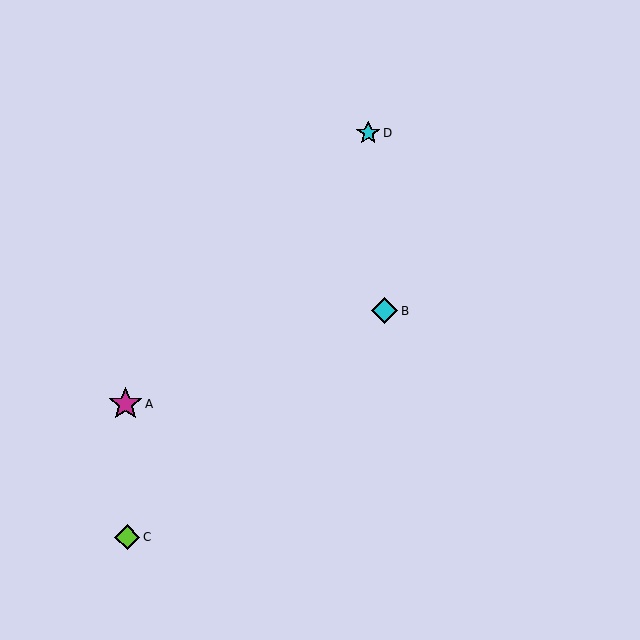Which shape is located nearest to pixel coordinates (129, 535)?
The lime diamond (labeled C) at (127, 537) is nearest to that location.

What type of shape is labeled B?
Shape B is a cyan diamond.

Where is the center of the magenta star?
The center of the magenta star is at (126, 404).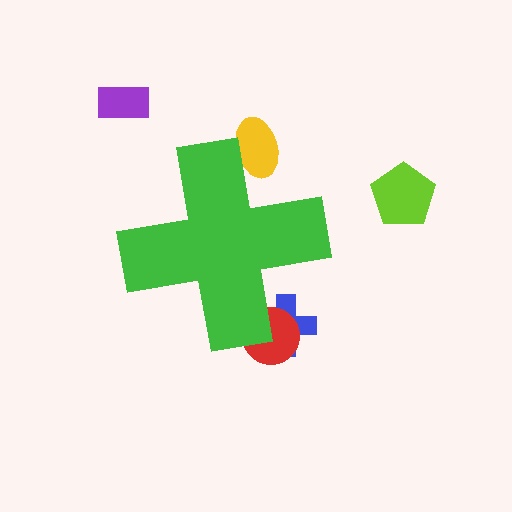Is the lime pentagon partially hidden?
No, the lime pentagon is fully visible.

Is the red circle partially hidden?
Yes, the red circle is partially hidden behind the green cross.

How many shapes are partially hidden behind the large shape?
3 shapes are partially hidden.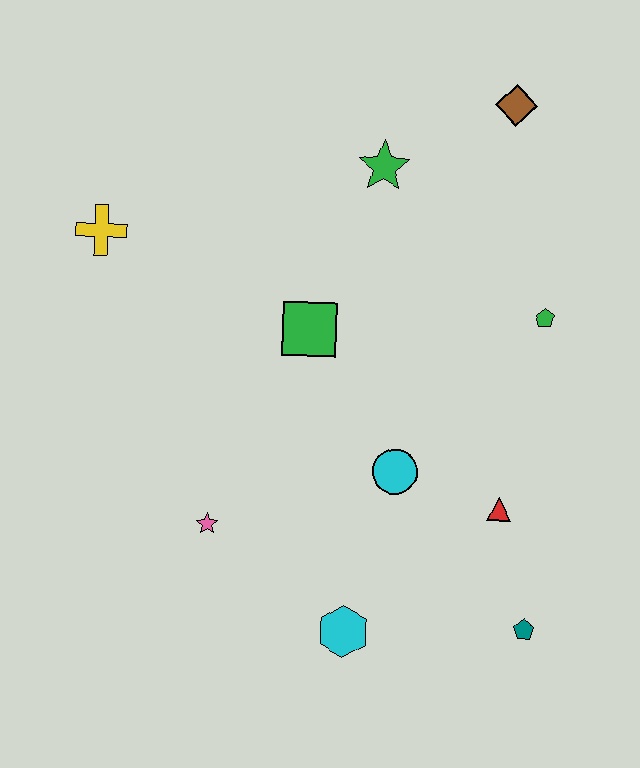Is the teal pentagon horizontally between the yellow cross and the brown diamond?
No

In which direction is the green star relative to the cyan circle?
The green star is above the cyan circle.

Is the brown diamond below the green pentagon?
No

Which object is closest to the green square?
The cyan circle is closest to the green square.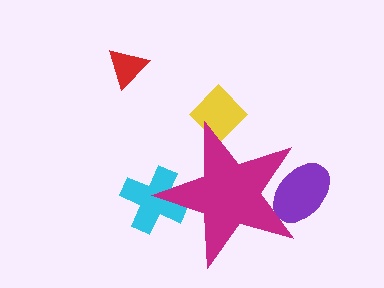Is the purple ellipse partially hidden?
Yes, the purple ellipse is partially hidden behind the magenta star.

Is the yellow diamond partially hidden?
Yes, the yellow diamond is partially hidden behind the magenta star.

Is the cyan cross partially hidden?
Yes, the cyan cross is partially hidden behind the magenta star.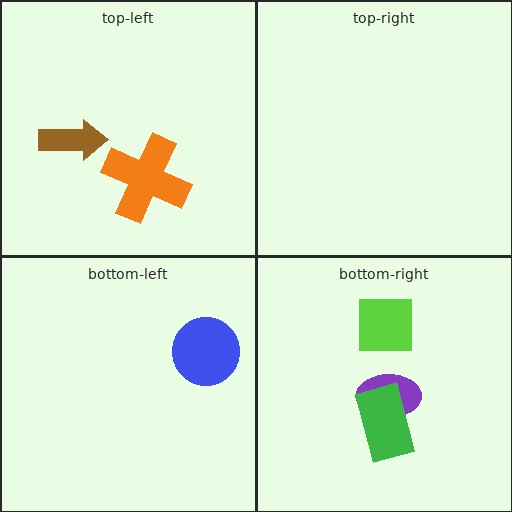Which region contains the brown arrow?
The top-left region.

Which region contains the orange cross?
The top-left region.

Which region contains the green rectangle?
The bottom-right region.